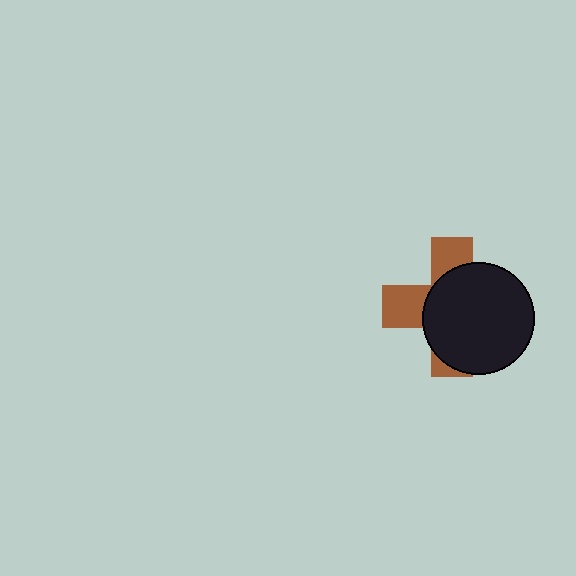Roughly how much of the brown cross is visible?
A small part of it is visible (roughly 37%).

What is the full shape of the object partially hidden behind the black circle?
The partially hidden object is a brown cross.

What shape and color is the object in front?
The object in front is a black circle.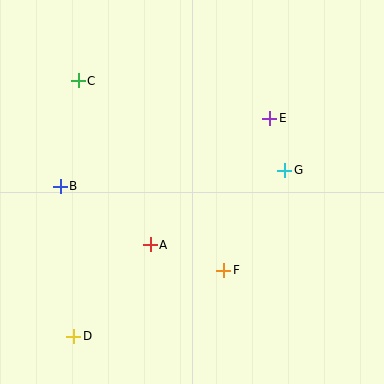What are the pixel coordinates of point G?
Point G is at (285, 170).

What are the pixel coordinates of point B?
Point B is at (60, 186).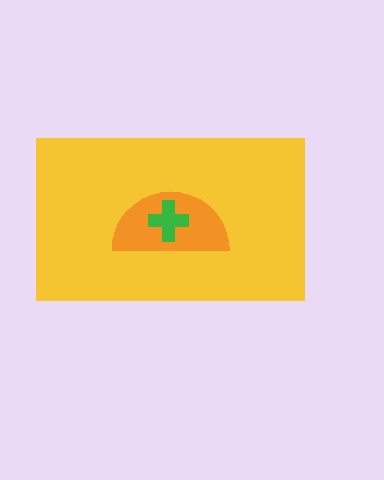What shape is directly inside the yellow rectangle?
The orange semicircle.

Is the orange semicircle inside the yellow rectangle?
Yes.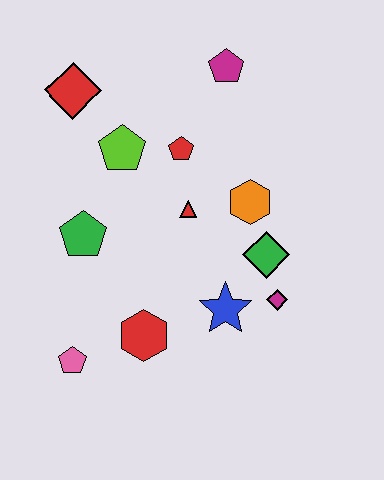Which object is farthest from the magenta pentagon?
The pink pentagon is farthest from the magenta pentagon.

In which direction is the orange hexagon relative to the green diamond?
The orange hexagon is above the green diamond.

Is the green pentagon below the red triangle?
Yes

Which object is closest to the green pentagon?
The lime pentagon is closest to the green pentagon.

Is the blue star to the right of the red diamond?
Yes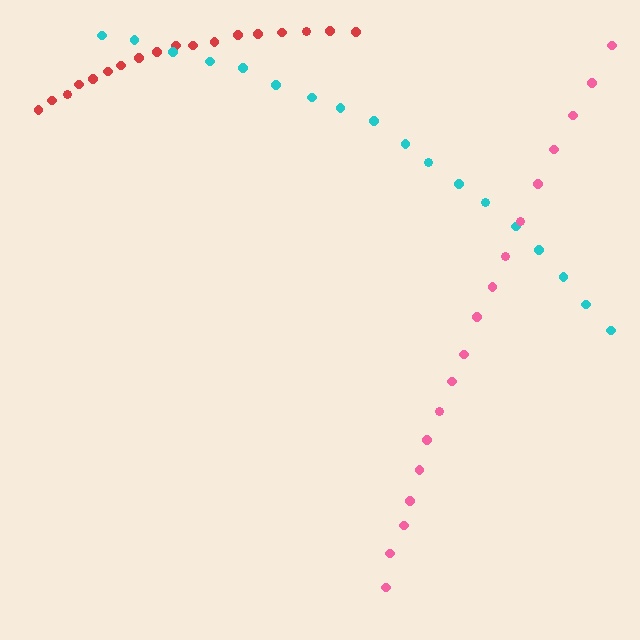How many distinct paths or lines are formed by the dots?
There are 3 distinct paths.